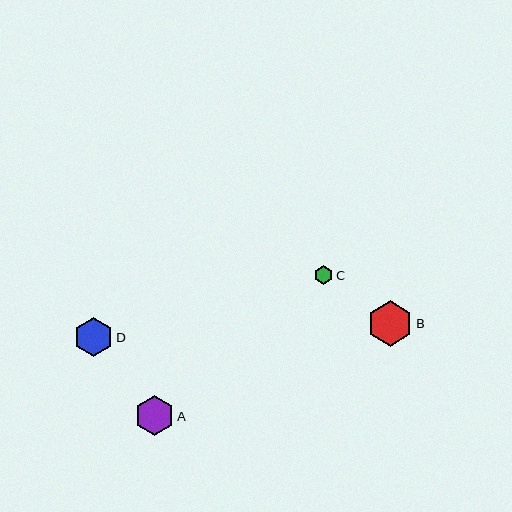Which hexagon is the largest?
Hexagon B is the largest with a size of approximately 46 pixels.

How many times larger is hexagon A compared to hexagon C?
Hexagon A is approximately 2.1 times the size of hexagon C.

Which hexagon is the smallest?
Hexagon C is the smallest with a size of approximately 19 pixels.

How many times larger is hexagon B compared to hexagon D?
Hexagon B is approximately 1.2 times the size of hexagon D.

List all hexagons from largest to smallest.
From largest to smallest: B, A, D, C.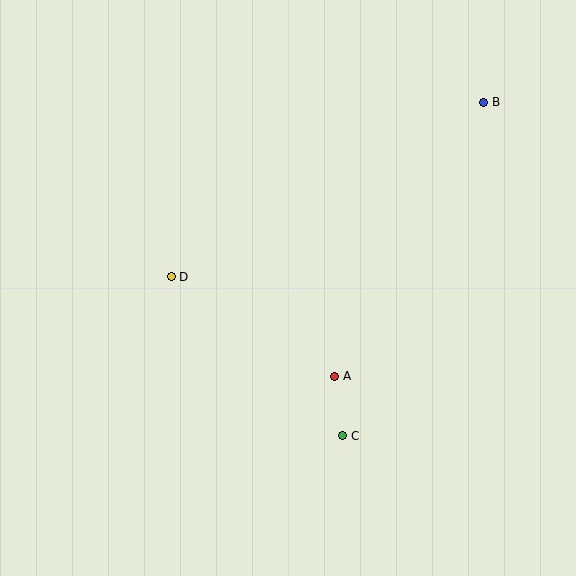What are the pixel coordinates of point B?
Point B is at (484, 102).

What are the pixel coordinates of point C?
Point C is at (343, 436).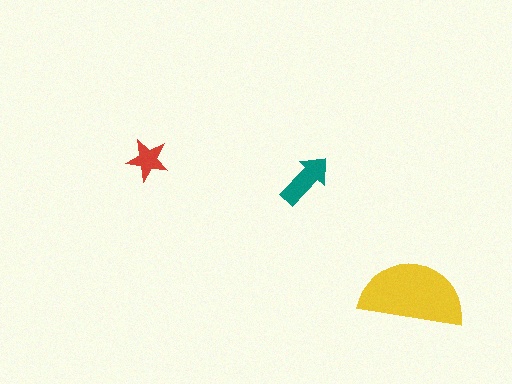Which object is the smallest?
The red star.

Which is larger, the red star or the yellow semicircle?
The yellow semicircle.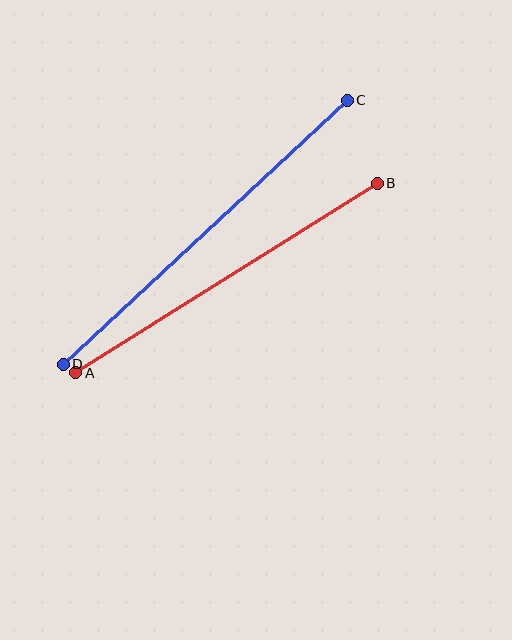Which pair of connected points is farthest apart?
Points C and D are farthest apart.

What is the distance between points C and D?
The distance is approximately 388 pixels.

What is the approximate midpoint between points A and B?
The midpoint is at approximately (226, 278) pixels.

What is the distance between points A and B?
The distance is approximately 356 pixels.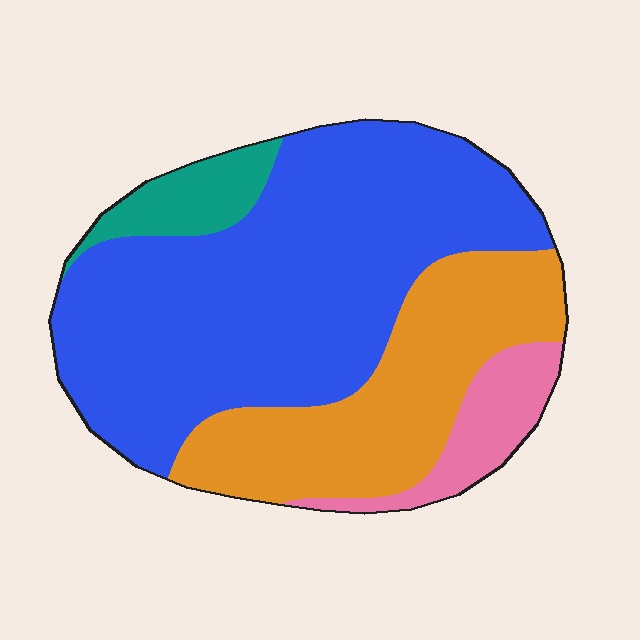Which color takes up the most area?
Blue, at roughly 55%.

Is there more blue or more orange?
Blue.